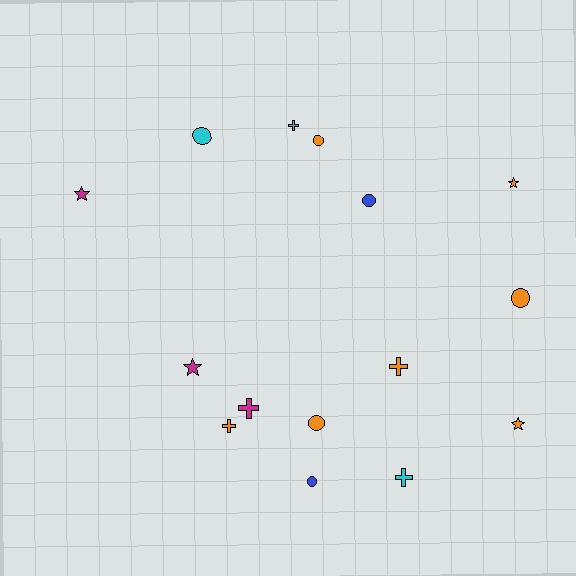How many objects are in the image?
There are 15 objects.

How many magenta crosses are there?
There is 1 magenta cross.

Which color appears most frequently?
Orange, with 7 objects.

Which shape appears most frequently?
Circle, with 6 objects.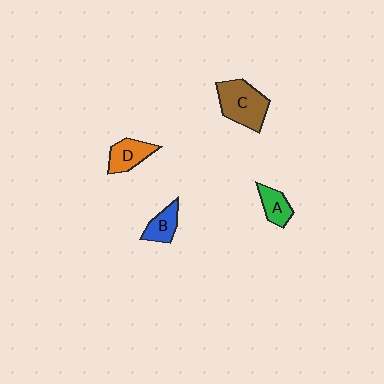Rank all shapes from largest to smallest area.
From largest to smallest: C (brown), D (orange), B (blue), A (green).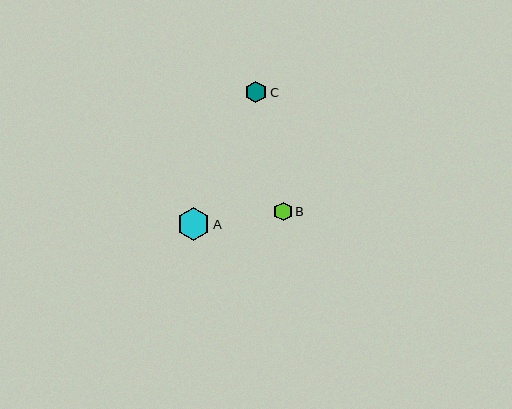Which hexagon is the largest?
Hexagon A is the largest with a size of approximately 33 pixels.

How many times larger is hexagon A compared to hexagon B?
Hexagon A is approximately 1.8 times the size of hexagon B.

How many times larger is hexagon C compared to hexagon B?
Hexagon C is approximately 1.2 times the size of hexagon B.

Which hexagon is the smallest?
Hexagon B is the smallest with a size of approximately 19 pixels.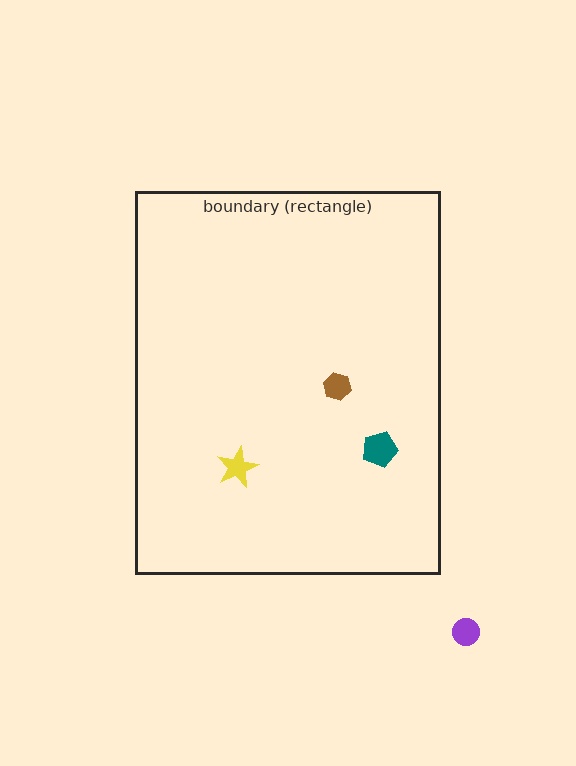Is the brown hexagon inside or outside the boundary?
Inside.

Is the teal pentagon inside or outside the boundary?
Inside.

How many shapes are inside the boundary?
3 inside, 1 outside.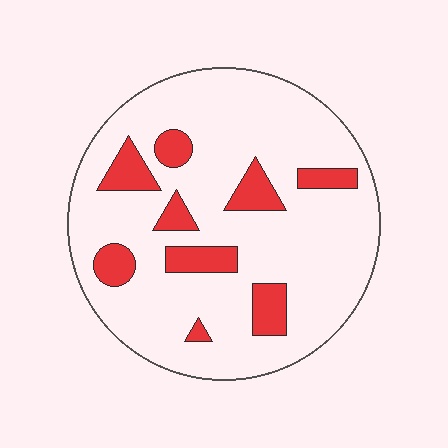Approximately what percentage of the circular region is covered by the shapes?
Approximately 15%.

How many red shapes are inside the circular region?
9.